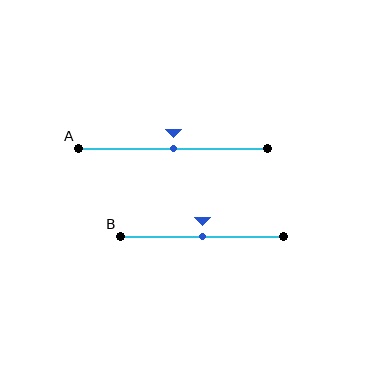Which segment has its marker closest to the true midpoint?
Segment A has its marker closest to the true midpoint.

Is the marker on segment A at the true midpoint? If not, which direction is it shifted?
Yes, the marker on segment A is at the true midpoint.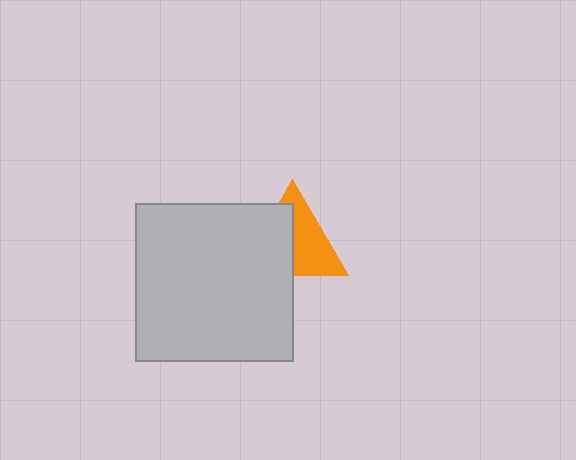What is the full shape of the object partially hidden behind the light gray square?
The partially hidden object is an orange triangle.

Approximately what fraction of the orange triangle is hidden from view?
Roughly 48% of the orange triangle is hidden behind the light gray square.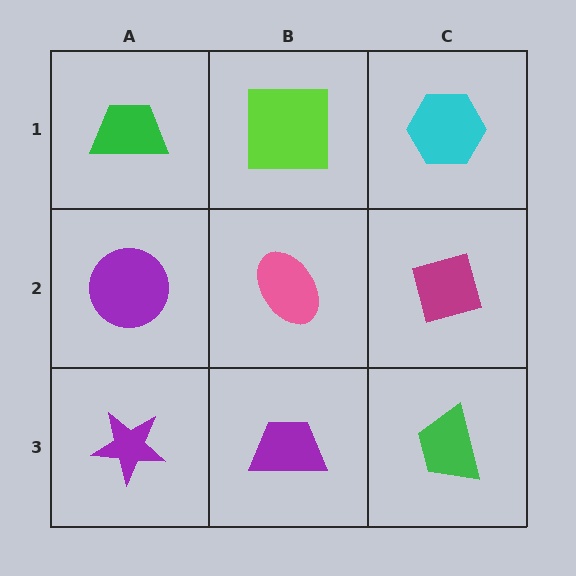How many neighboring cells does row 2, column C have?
3.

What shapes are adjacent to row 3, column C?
A magenta diamond (row 2, column C), a purple trapezoid (row 3, column B).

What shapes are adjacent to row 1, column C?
A magenta diamond (row 2, column C), a lime square (row 1, column B).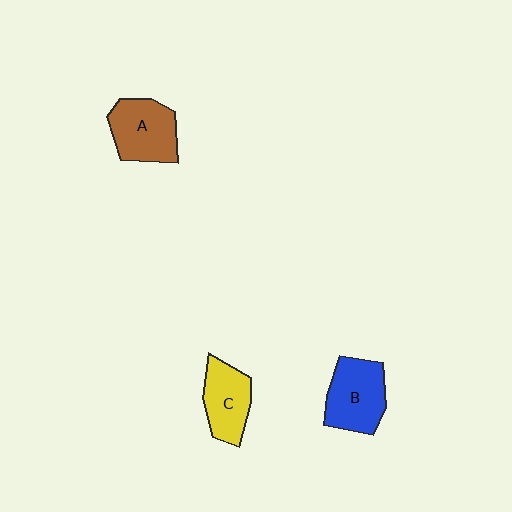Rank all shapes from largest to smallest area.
From largest to smallest: B (blue), A (brown), C (yellow).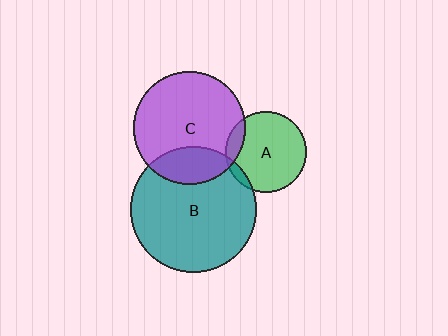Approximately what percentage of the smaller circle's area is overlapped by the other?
Approximately 5%.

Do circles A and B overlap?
Yes.